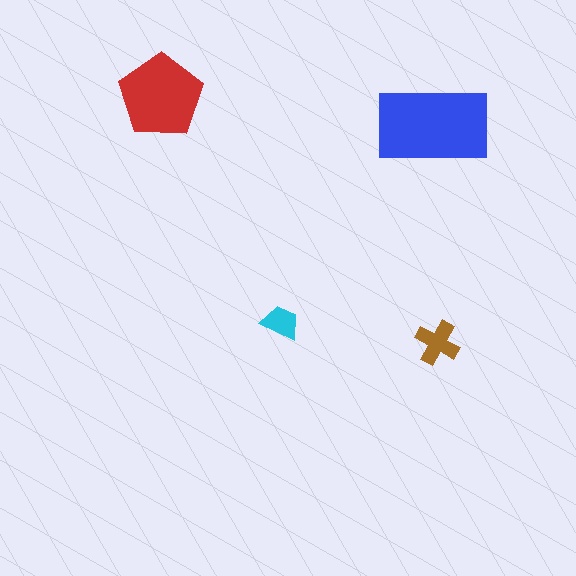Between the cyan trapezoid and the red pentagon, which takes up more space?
The red pentagon.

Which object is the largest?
The blue rectangle.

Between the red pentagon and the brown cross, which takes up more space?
The red pentagon.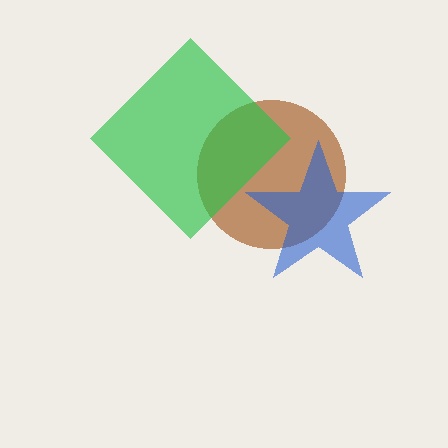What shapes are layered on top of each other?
The layered shapes are: a brown circle, a green diamond, a blue star.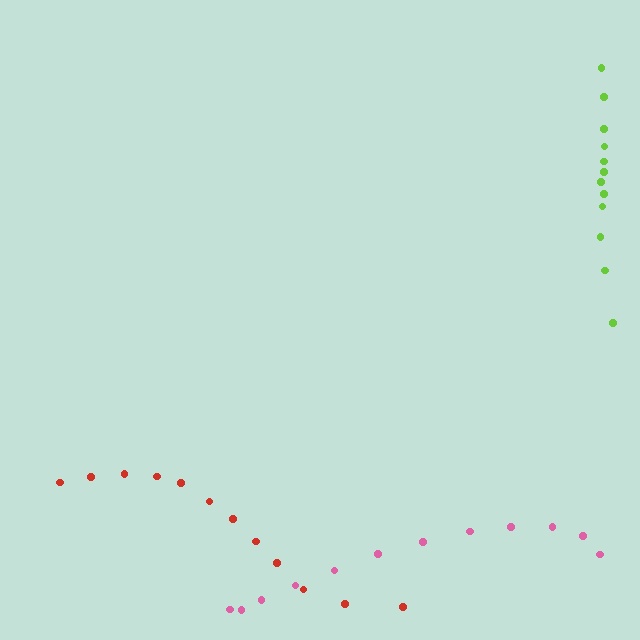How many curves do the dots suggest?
There are 3 distinct paths.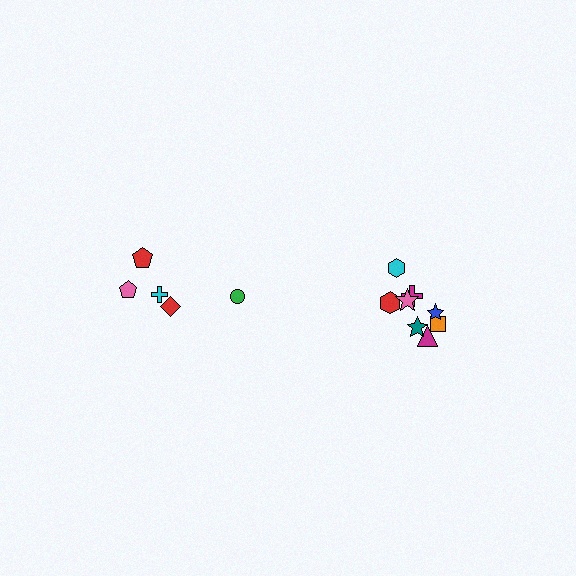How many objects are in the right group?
There are 8 objects.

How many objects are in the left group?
There are 5 objects.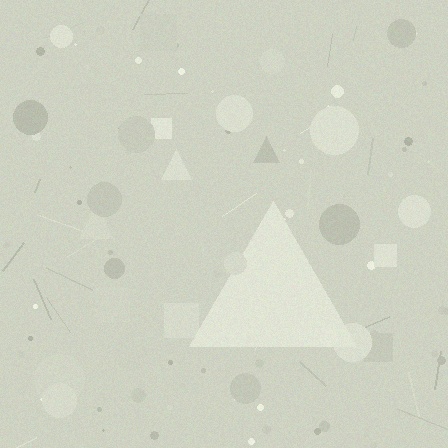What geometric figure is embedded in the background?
A triangle is embedded in the background.